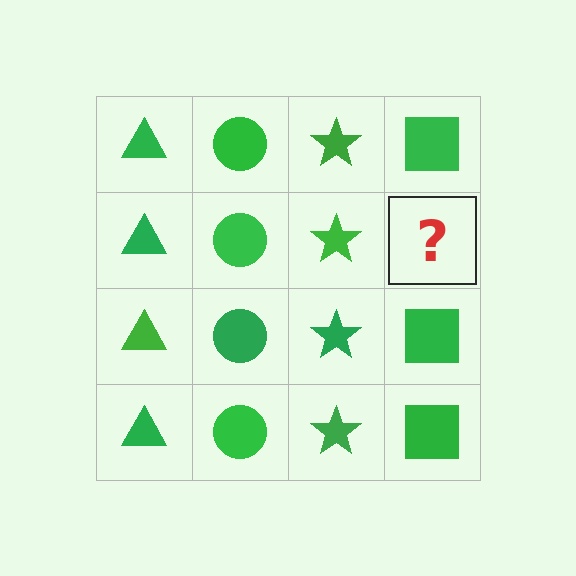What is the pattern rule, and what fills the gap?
The rule is that each column has a consistent shape. The gap should be filled with a green square.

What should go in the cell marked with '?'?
The missing cell should contain a green square.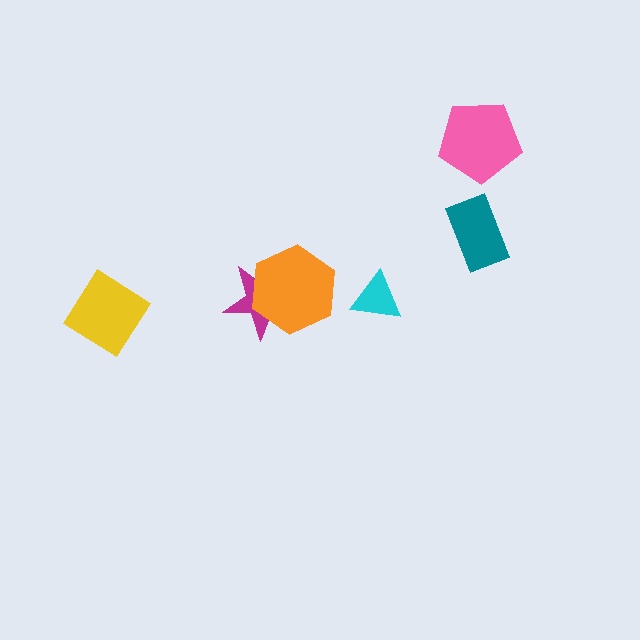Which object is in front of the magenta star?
The orange hexagon is in front of the magenta star.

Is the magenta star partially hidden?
Yes, it is partially covered by another shape.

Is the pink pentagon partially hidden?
No, no other shape covers it.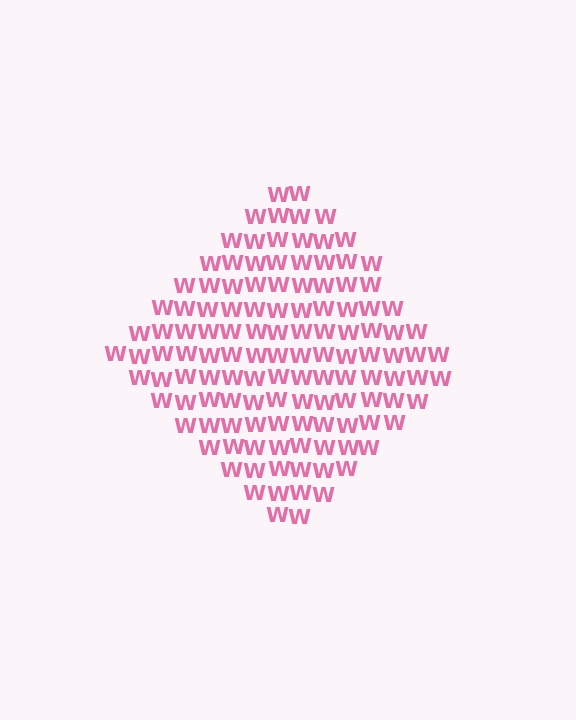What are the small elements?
The small elements are letter W's.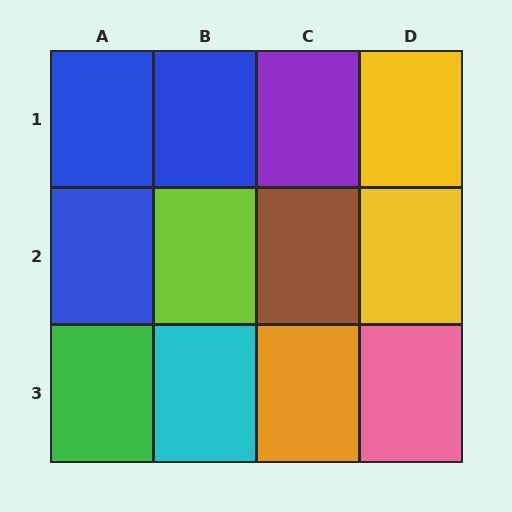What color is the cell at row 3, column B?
Cyan.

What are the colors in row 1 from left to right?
Blue, blue, purple, yellow.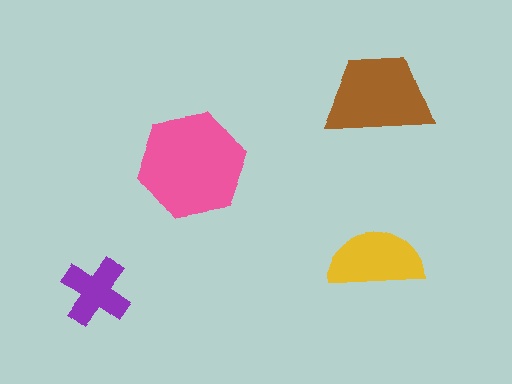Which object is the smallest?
The purple cross.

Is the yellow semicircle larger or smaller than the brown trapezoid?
Smaller.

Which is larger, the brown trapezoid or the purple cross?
The brown trapezoid.